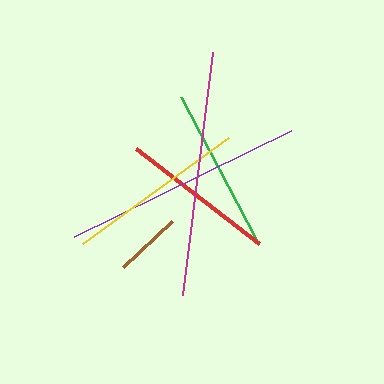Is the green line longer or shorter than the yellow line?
The yellow line is longer than the green line.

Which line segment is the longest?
The magenta line is the longest at approximately 246 pixels.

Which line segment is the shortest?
The brown line is the shortest at approximately 67 pixels.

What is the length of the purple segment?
The purple segment is approximately 242 pixels long.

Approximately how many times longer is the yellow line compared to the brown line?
The yellow line is approximately 2.7 times the length of the brown line.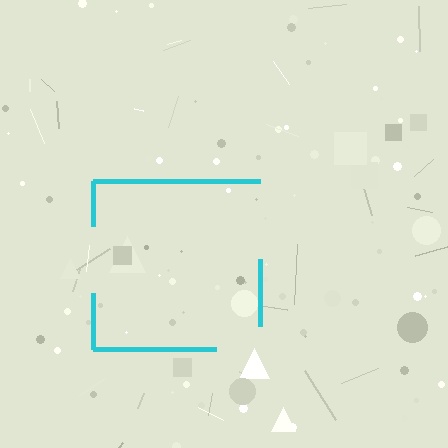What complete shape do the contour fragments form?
The contour fragments form a square.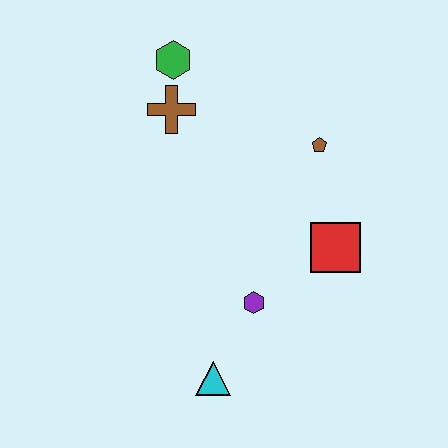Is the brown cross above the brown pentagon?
Yes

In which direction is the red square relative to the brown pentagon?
The red square is below the brown pentagon.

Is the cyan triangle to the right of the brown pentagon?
No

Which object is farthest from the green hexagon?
The cyan triangle is farthest from the green hexagon.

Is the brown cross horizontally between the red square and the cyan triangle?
No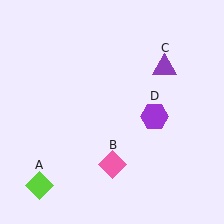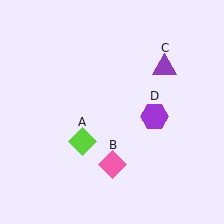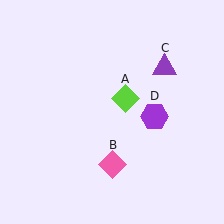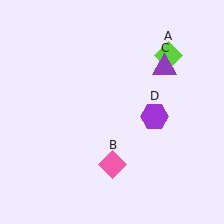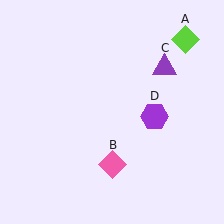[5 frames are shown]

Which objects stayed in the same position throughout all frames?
Pink diamond (object B) and purple triangle (object C) and purple hexagon (object D) remained stationary.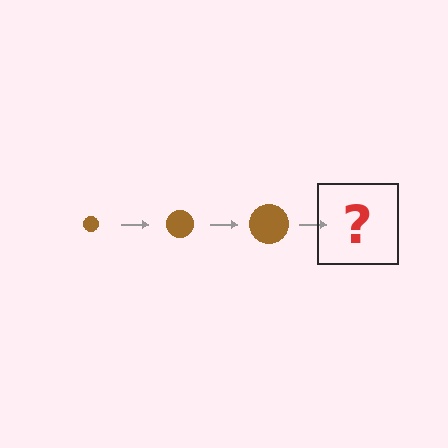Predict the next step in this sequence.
The next step is a brown circle, larger than the previous one.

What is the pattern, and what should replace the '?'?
The pattern is that the circle gets progressively larger each step. The '?' should be a brown circle, larger than the previous one.